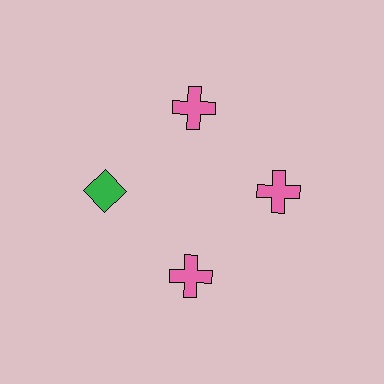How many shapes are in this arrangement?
There are 4 shapes arranged in a ring pattern.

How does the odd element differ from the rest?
It differs in both color (green instead of pink) and shape (diamond instead of cross).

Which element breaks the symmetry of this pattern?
The green diamond at roughly the 9 o'clock position breaks the symmetry. All other shapes are pink crosses.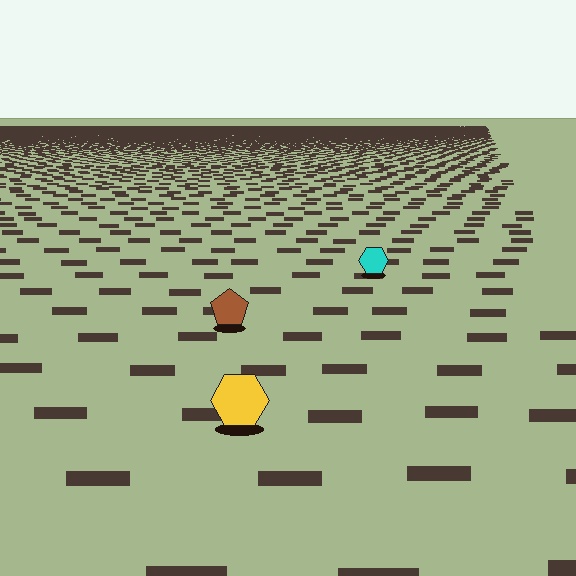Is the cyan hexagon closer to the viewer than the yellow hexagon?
No. The yellow hexagon is closer — you can tell from the texture gradient: the ground texture is coarser near it.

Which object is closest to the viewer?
The yellow hexagon is closest. The texture marks near it are larger and more spread out.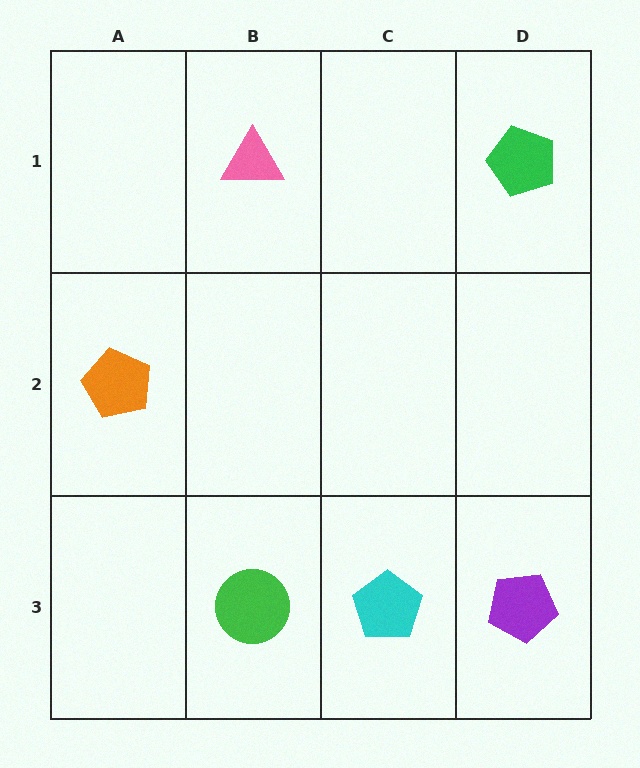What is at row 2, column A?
An orange pentagon.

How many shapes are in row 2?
1 shape.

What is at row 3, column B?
A green circle.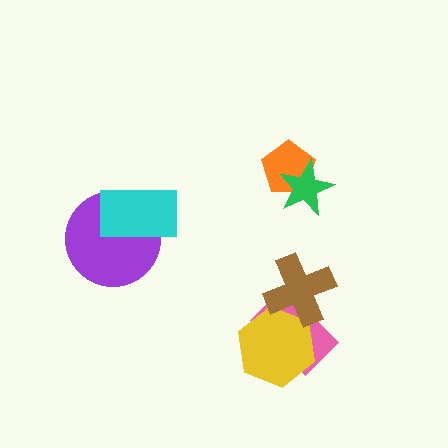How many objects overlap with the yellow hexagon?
2 objects overlap with the yellow hexagon.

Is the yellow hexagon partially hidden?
Yes, it is partially covered by another shape.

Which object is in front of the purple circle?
The cyan rectangle is in front of the purple circle.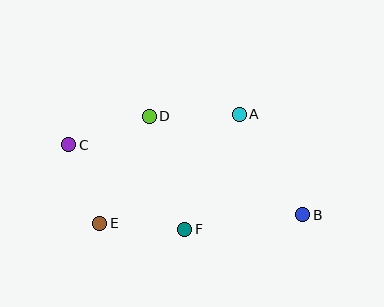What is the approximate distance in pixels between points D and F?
The distance between D and F is approximately 118 pixels.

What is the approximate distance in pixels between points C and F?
The distance between C and F is approximately 144 pixels.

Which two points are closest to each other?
Points C and E are closest to each other.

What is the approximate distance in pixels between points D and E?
The distance between D and E is approximately 118 pixels.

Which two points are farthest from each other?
Points B and C are farthest from each other.